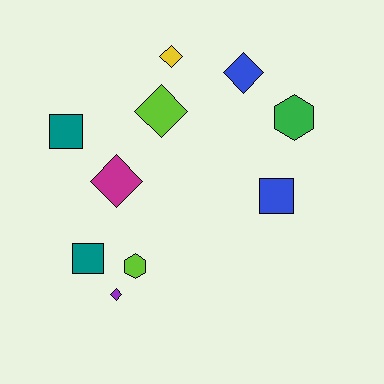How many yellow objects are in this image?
There is 1 yellow object.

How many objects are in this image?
There are 10 objects.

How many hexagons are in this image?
There are 2 hexagons.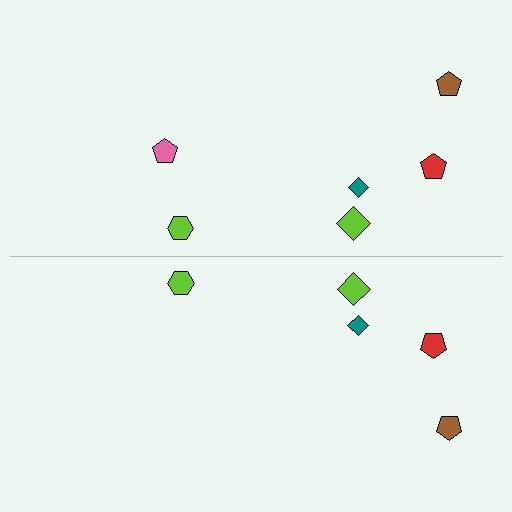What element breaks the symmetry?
A pink pentagon is missing from the bottom side.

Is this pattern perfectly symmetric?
No, the pattern is not perfectly symmetric. A pink pentagon is missing from the bottom side.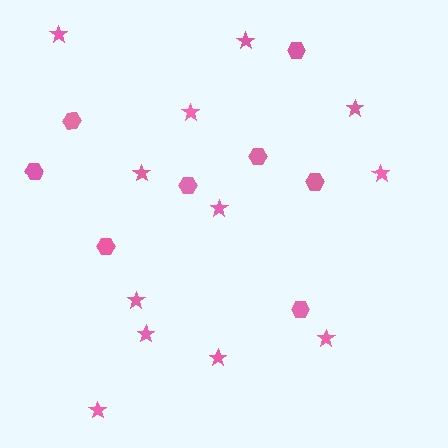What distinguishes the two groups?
There are 2 groups: one group of stars (12) and one group of hexagons (8).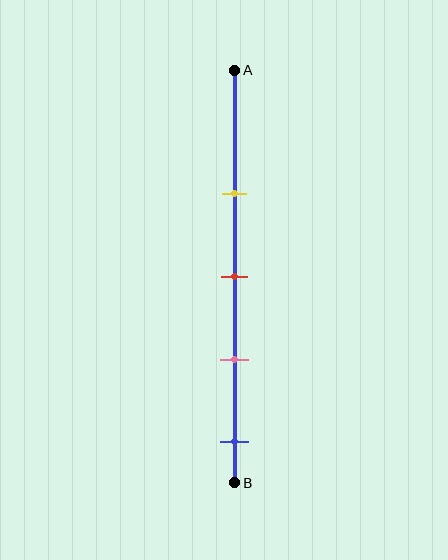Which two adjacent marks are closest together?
The red and pink marks are the closest adjacent pair.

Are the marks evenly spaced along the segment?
Yes, the marks are approximately evenly spaced.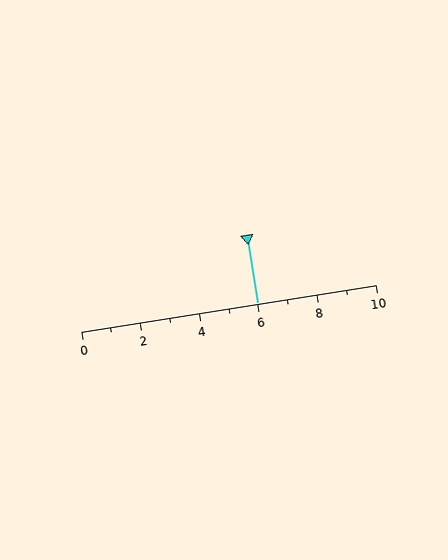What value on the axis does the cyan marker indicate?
The marker indicates approximately 6.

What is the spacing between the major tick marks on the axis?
The major ticks are spaced 2 apart.